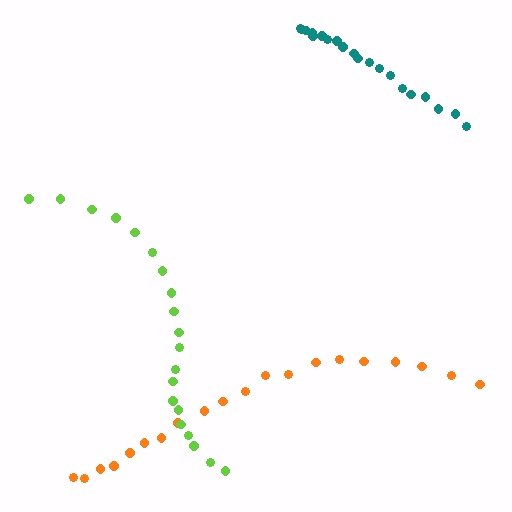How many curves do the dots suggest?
There are 3 distinct paths.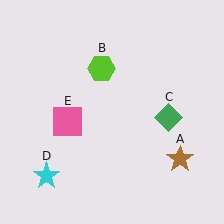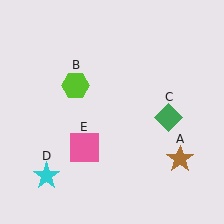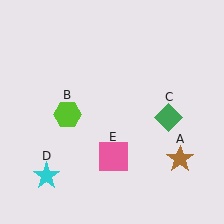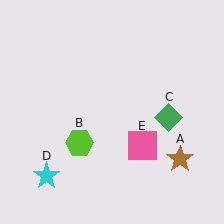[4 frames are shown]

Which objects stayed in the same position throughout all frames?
Brown star (object A) and green diamond (object C) and cyan star (object D) remained stationary.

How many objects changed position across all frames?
2 objects changed position: lime hexagon (object B), pink square (object E).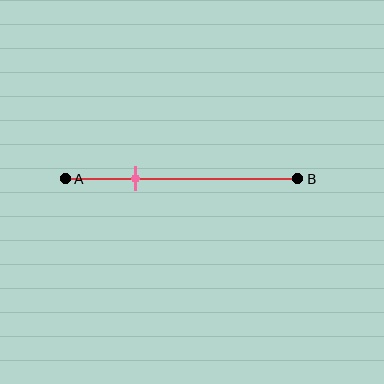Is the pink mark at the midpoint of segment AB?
No, the mark is at about 30% from A, not at the 50% midpoint.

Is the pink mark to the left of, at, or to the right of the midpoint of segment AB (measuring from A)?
The pink mark is to the left of the midpoint of segment AB.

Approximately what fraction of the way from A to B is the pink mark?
The pink mark is approximately 30% of the way from A to B.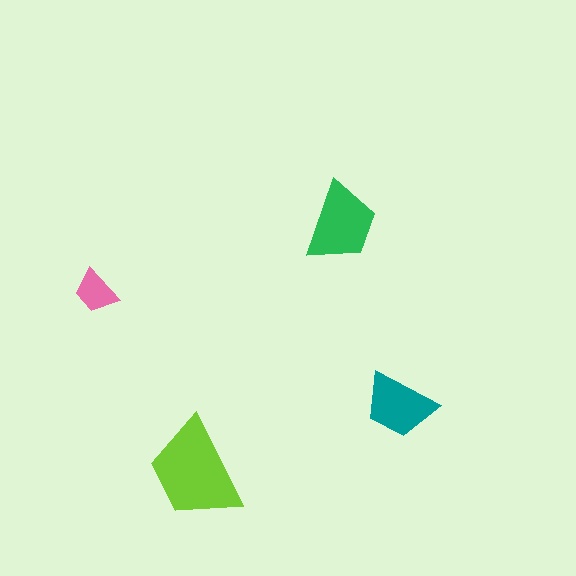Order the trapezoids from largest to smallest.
the lime one, the green one, the teal one, the pink one.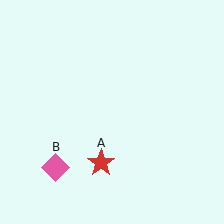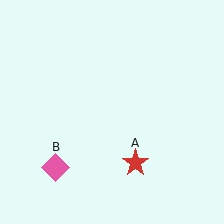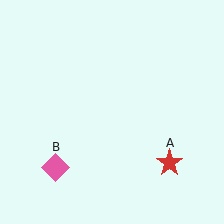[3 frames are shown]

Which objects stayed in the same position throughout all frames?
Pink diamond (object B) remained stationary.